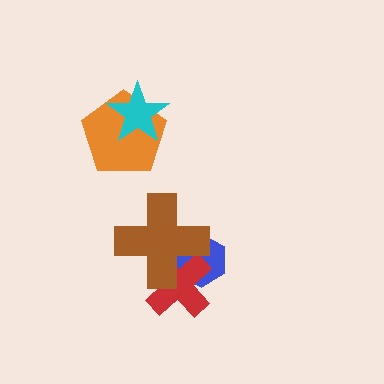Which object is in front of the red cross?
The brown cross is in front of the red cross.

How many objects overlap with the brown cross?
2 objects overlap with the brown cross.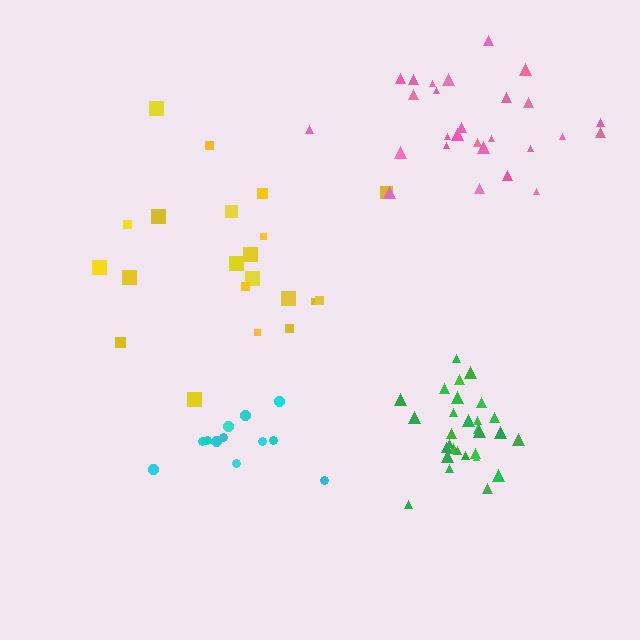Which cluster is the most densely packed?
Green.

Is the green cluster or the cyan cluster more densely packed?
Green.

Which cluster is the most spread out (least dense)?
Yellow.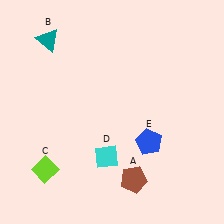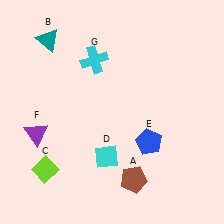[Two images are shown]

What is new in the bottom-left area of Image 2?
A purple triangle (F) was added in the bottom-left area of Image 2.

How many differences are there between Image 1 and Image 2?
There are 2 differences between the two images.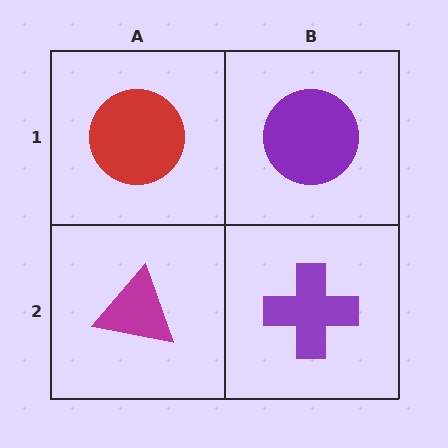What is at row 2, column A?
A magenta triangle.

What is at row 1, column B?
A purple circle.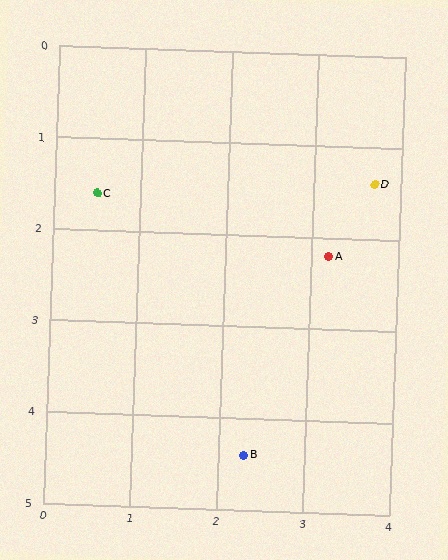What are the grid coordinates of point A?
Point A is at approximately (3.2, 2.2).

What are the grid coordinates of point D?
Point D is at approximately (3.7, 1.4).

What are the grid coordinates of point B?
Point B is at approximately (2.3, 4.4).